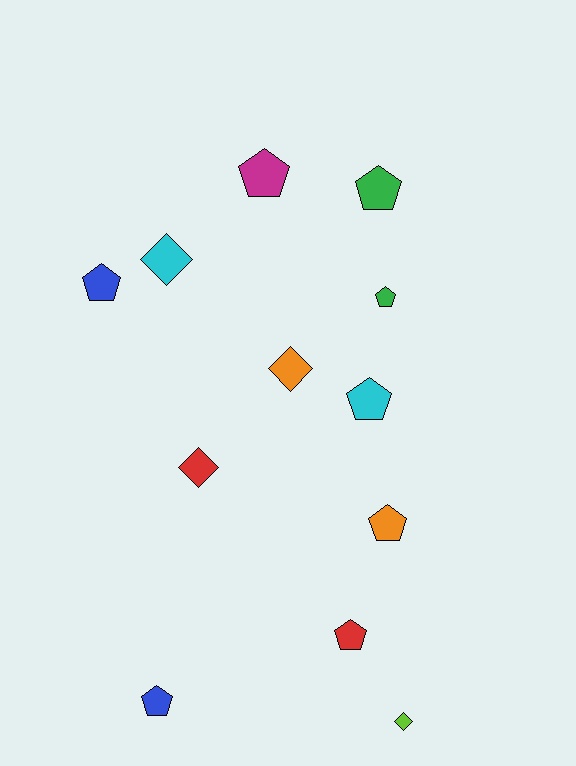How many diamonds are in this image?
There are 4 diamonds.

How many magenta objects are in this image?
There is 1 magenta object.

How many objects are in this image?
There are 12 objects.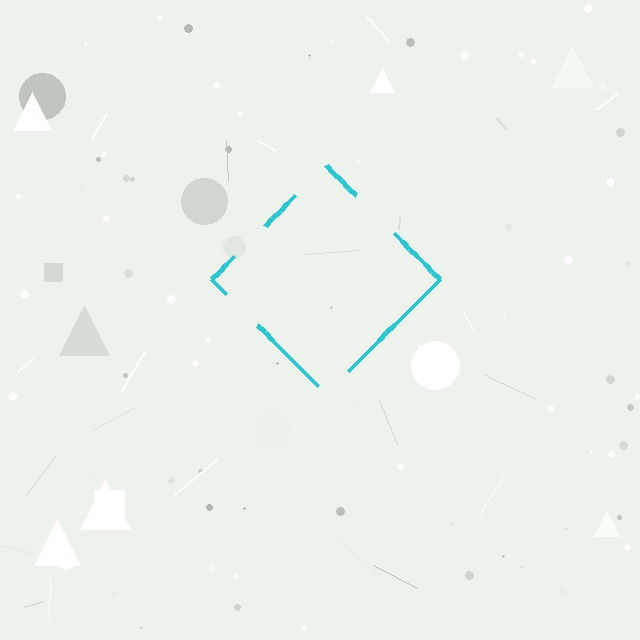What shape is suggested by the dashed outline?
The dashed outline suggests a diamond.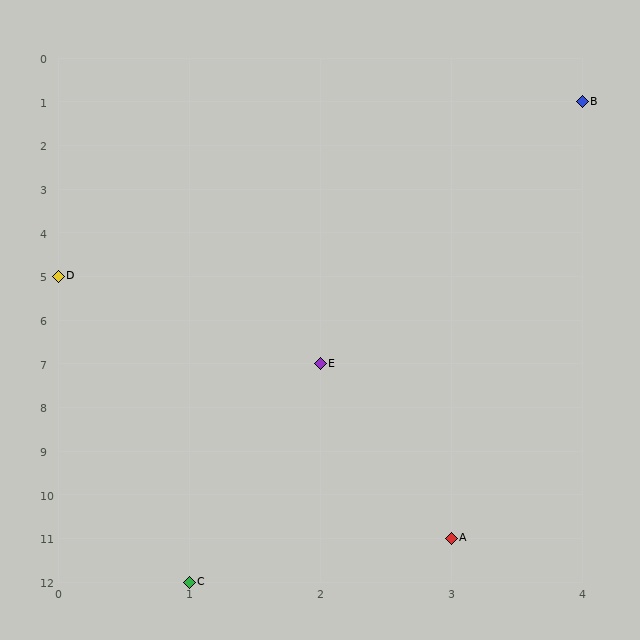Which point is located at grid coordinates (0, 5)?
Point D is at (0, 5).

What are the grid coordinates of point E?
Point E is at grid coordinates (2, 7).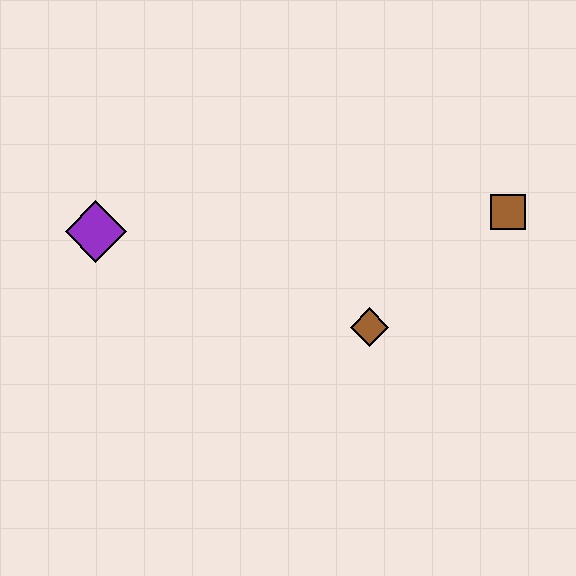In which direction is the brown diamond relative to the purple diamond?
The brown diamond is to the right of the purple diamond.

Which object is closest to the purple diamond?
The brown diamond is closest to the purple diamond.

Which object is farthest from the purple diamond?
The brown square is farthest from the purple diamond.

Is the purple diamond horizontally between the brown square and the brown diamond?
No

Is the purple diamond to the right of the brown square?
No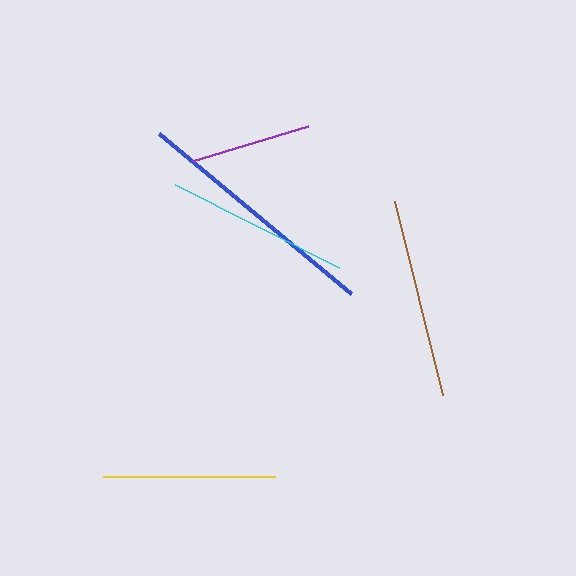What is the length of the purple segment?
The purple segment is approximately 122 pixels long.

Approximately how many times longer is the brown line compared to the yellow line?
The brown line is approximately 1.2 times the length of the yellow line.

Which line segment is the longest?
The blue line is the longest at approximately 250 pixels.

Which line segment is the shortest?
The purple line is the shortest at approximately 122 pixels.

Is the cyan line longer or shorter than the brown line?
The brown line is longer than the cyan line.